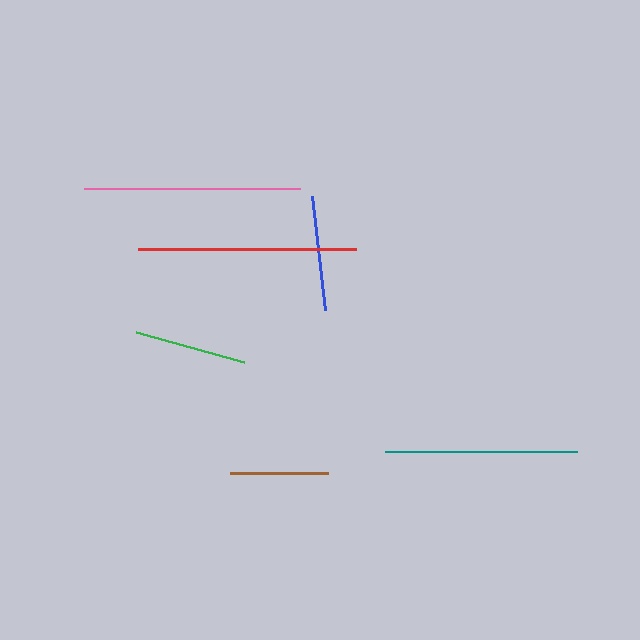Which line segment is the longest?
The red line is the longest at approximately 217 pixels.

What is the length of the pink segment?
The pink segment is approximately 215 pixels long.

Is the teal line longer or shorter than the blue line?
The teal line is longer than the blue line.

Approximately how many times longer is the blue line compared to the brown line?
The blue line is approximately 1.2 times the length of the brown line.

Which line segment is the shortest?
The brown line is the shortest at approximately 98 pixels.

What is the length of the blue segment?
The blue segment is approximately 115 pixels long.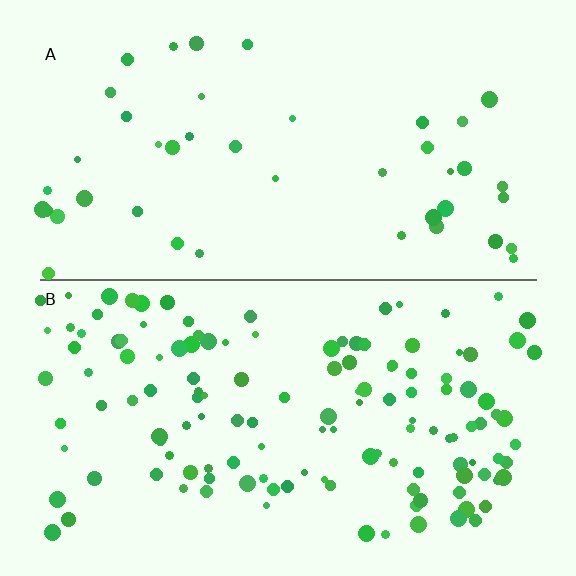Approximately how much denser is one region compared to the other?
Approximately 3.1× — region B over region A.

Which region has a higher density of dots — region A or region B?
B (the bottom).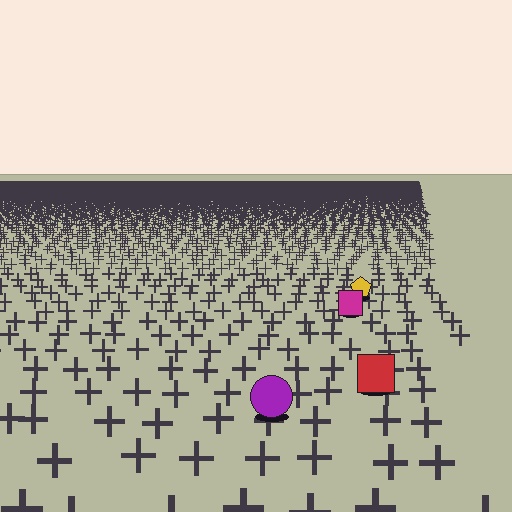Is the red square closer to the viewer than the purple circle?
No. The purple circle is closer — you can tell from the texture gradient: the ground texture is coarser near it.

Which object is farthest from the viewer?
The yellow pentagon is farthest from the viewer. It appears smaller and the ground texture around it is denser.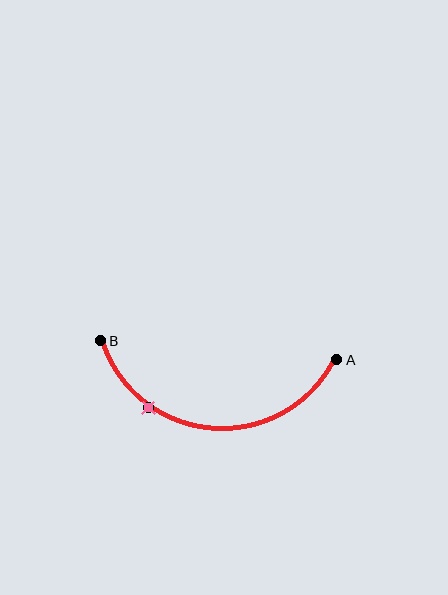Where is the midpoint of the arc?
The arc midpoint is the point on the curve farthest from the straight line joining A and B. It sits below that line.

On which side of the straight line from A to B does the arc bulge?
The arc bulges below the straight line connecting A and B.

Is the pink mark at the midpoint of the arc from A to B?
No. The pink mark lies on the arc but is closer to endpoint B. The arc midpoint would be at the point on the curve equidistant along the arc from both A and B.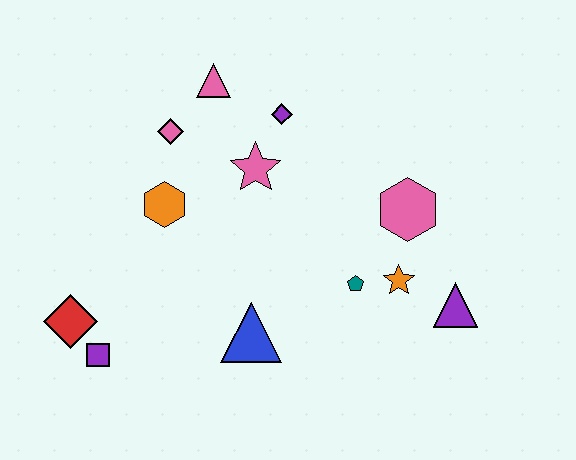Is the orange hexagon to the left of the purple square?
No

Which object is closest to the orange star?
The teal pentagon is closest to the orange star.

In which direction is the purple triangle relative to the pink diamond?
The purple triangle is to the right of the pink diamond.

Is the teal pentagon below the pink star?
Yes